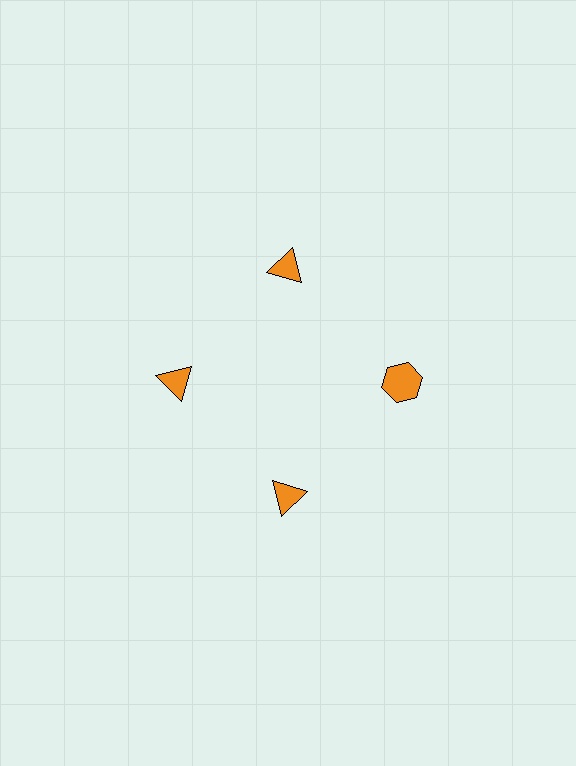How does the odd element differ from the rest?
It has a different shape: hexagon instead of triangle.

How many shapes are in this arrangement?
There are 4 shapes arranged in a ring pattern.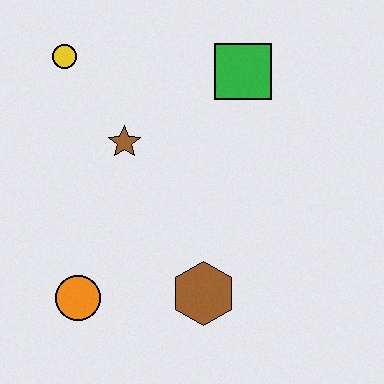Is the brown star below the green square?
Yes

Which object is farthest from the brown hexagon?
The yellow circle is farthest from the brown hexagon.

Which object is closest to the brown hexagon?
The orange circle is closest to the brown hexagon.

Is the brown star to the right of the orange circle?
Yes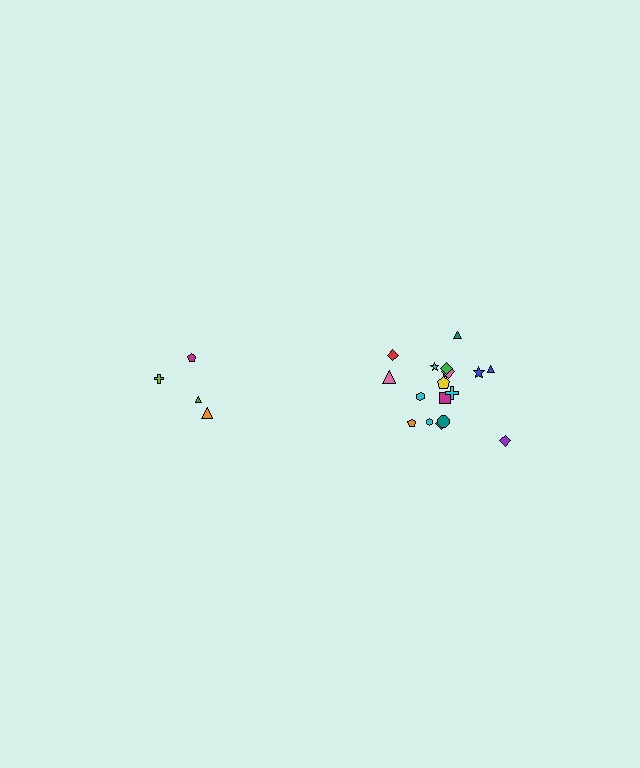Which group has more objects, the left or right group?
The right group.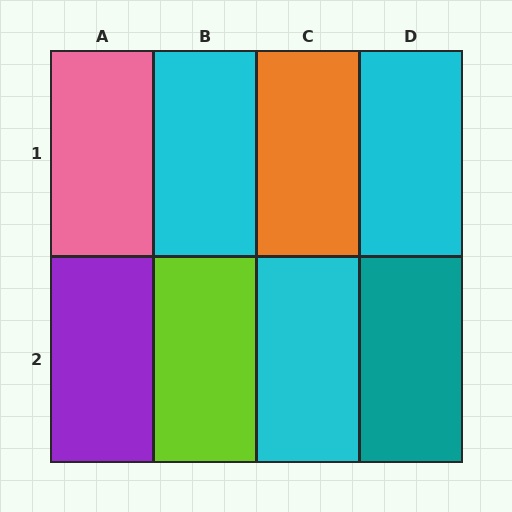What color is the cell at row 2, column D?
Teal.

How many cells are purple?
1 cell is purple.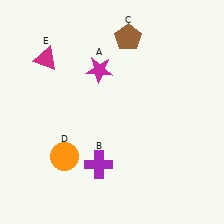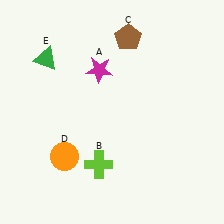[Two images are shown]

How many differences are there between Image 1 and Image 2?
There are 2 differences between the two images.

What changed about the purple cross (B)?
In Image 1, B is purple. In Image 2, it changed to lime.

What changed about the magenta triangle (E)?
In Image 1, E is magenta. In Image 2, it changed to green.